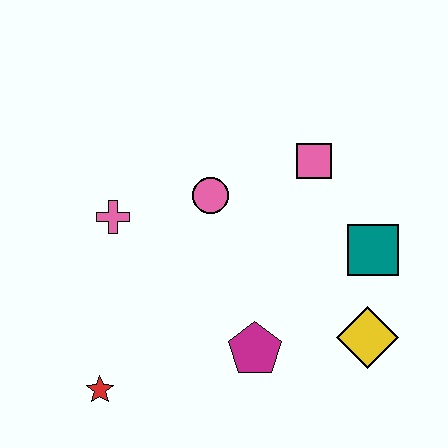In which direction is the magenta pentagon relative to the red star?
The magenta pentagon is to the right of the red star.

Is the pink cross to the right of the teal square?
No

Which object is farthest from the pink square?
The red star is farthest from the pink square.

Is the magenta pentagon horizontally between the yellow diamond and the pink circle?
Yes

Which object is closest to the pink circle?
The pink cross is closest to the pink circle.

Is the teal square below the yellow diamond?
No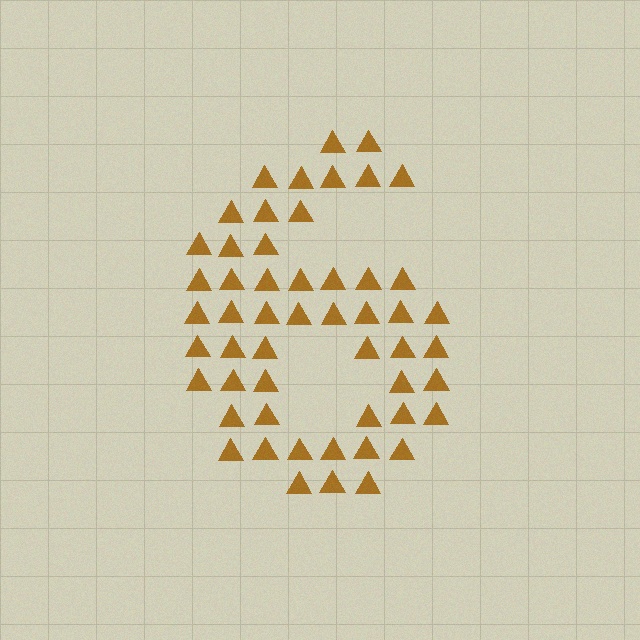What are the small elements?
The small elements are triangles.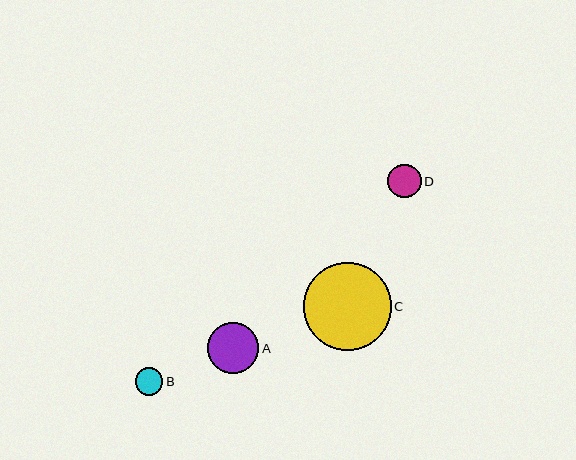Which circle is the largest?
Circle C is the largest with a size of approximately 88 pixels.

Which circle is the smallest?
Circle B is the smallest with a size of approximately 28 pixels.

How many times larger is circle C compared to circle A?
Circle C is approximately 1.7 times the size of circle A.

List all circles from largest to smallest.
From largest to smallest: C, A, D, B.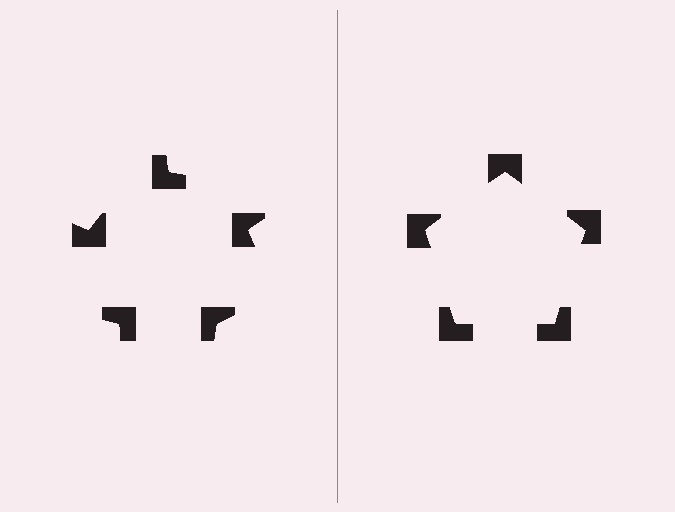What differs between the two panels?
The notched squares are positioned identically on both sides; only the wedge orientations differ. On the right they align to a pentagon; on the left they are misaligned.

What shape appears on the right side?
An illusory pentagon.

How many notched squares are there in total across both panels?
10 — 5 on each side.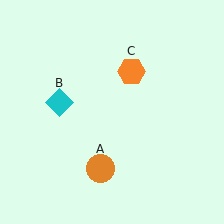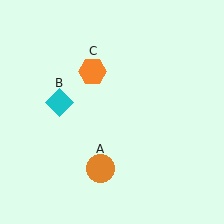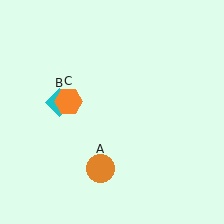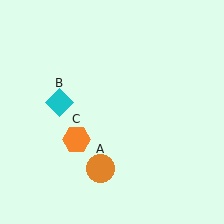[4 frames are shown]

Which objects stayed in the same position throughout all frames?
Orange circle (object A) and cyan diamond (object B) remained stationary.